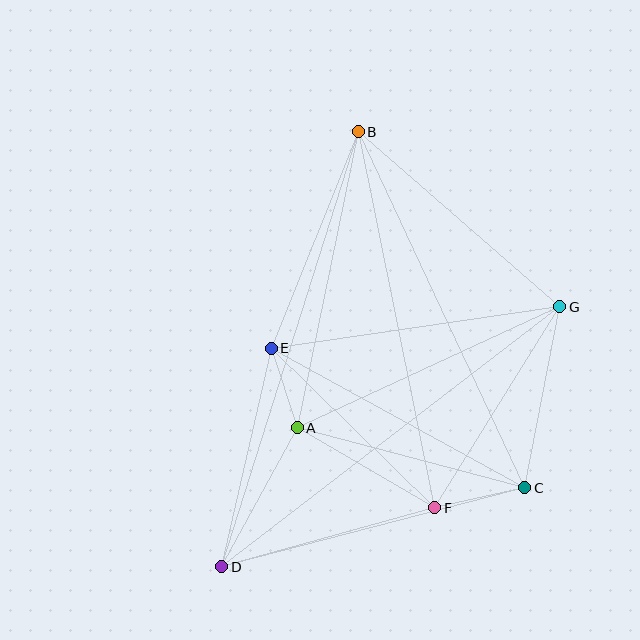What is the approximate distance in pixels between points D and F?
The distance between D and F is approximately 221 pixels.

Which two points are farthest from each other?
Points B and D are farthest from each other.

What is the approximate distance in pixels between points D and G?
The distance between D and G is approximately 427 pixels.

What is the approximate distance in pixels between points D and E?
The distance between D and E is approximately 224 pixels.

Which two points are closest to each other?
Points A and E are closest to each other.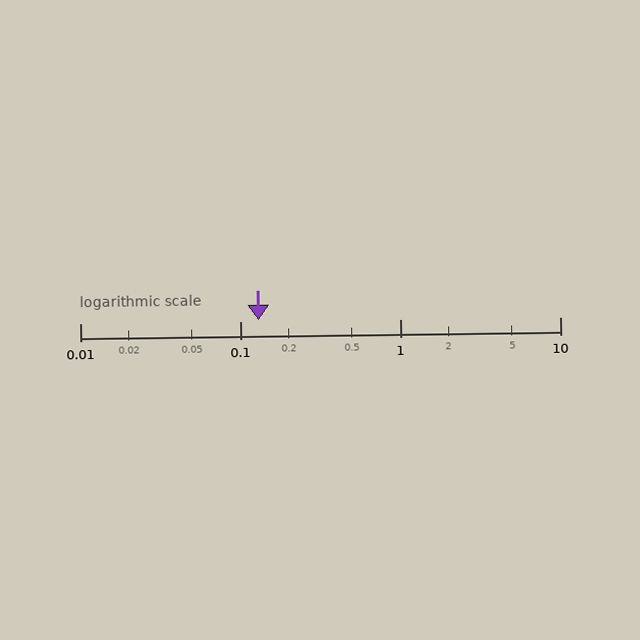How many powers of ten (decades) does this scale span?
The scale spans 3 decades, from 0.01 to 10.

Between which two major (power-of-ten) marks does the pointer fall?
The pointer is between 0.1 and 1.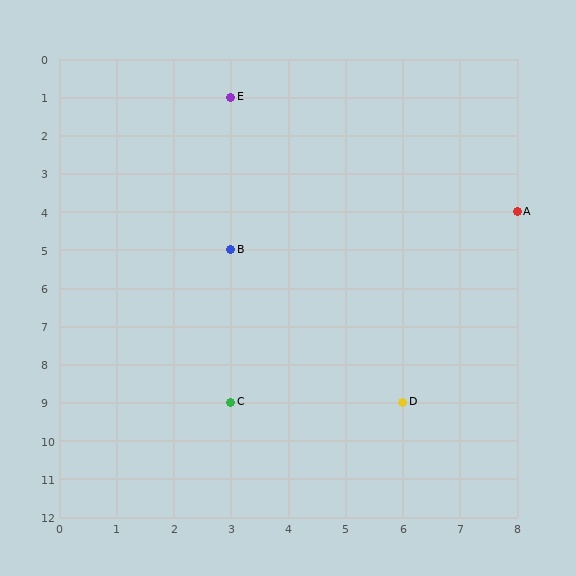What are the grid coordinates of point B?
Point B is at grid coordinates (3, 5).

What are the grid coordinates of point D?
Point D is at grid coordinates (6, 9).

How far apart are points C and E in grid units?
Points C and E are 8 rows apart.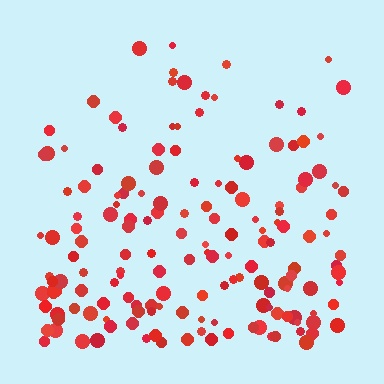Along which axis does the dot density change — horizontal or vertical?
Vertical.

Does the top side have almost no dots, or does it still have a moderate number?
Still a moderate number, just noticeably fewer than the bottom.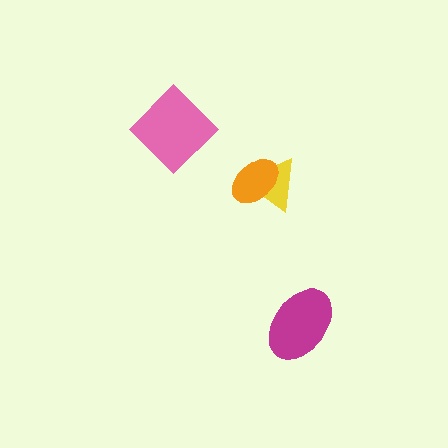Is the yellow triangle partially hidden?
Yes, it is partially covered by another shape.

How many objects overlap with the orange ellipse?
1 object overlaps with the orange ellipse.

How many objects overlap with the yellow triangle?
1 object overlaps with the yellow triangle.